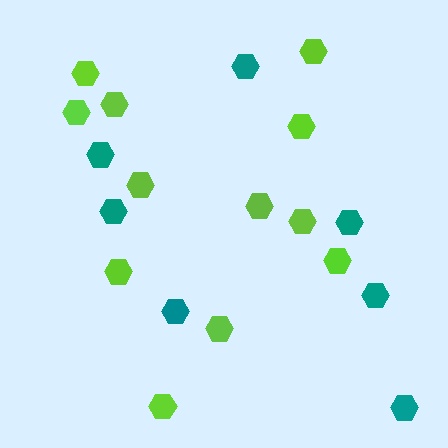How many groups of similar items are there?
There are 2 groups: one group of teal hexagons (7) and one group of lime hexagons (12).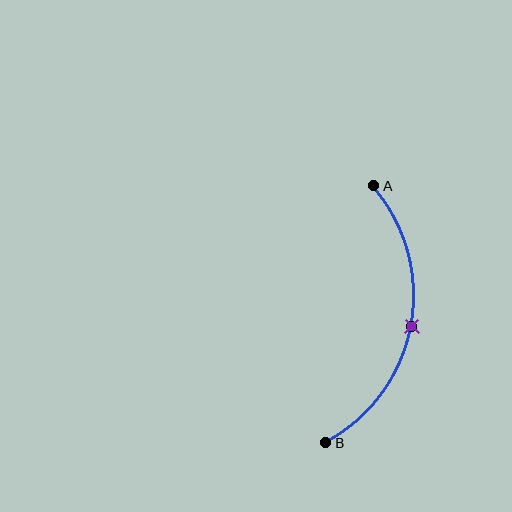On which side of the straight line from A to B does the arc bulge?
The arc bulges to the right of the straight line connecting A and B.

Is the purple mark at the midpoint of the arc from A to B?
Yes. The purple mark lies on the arc at equal arc-length from both A and B — it is the arc midpoint.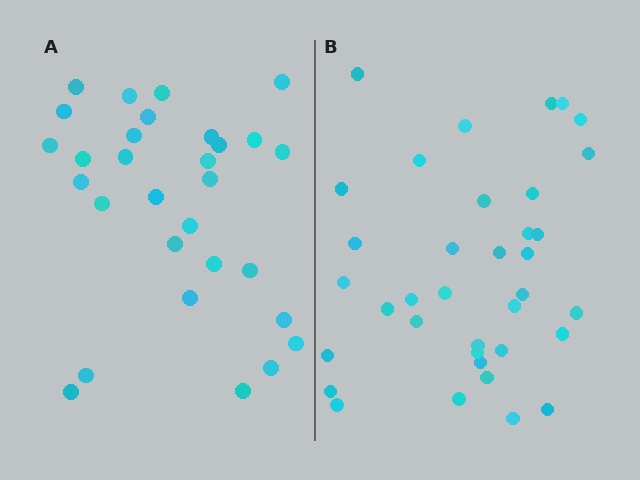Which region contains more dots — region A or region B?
Region B (the right region) has more dots.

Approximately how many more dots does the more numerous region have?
Region B has about 6 more dots than region A.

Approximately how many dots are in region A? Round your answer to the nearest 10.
About 30 dots.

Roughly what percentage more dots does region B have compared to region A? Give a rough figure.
About 20% more.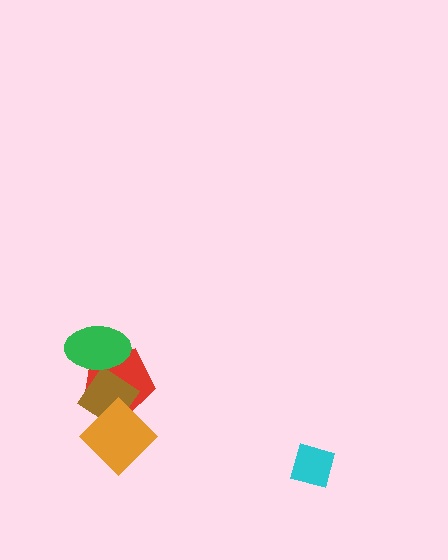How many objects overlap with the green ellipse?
2 objects overlap with the green ellipse.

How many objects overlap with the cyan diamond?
0 objects overlap with the cyan diamond.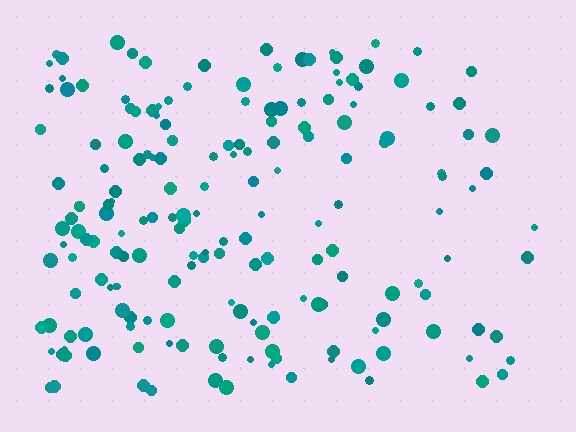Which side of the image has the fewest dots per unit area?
The right.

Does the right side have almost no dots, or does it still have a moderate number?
Still a moderate number, just noticeably fewer than the left.